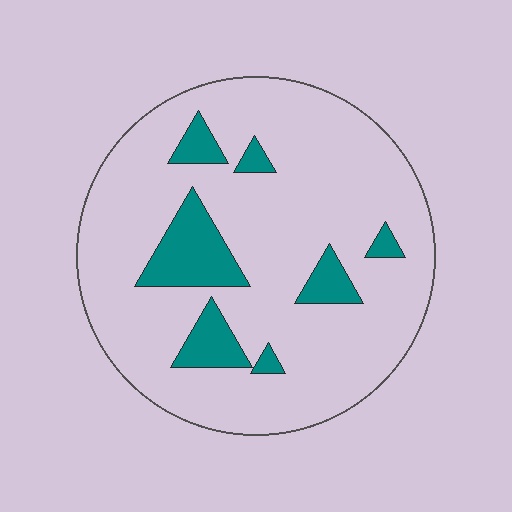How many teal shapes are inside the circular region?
7.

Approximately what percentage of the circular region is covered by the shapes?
Approximately 15%.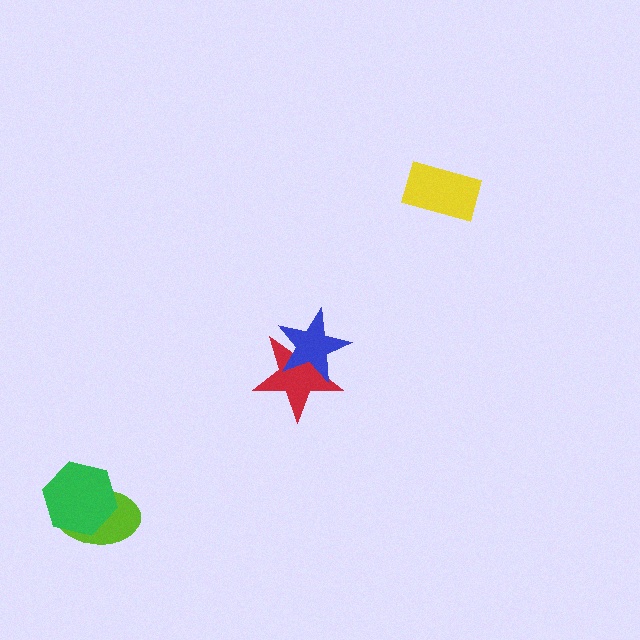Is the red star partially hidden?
Yes, it is partially covered by another shape.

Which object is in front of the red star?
The blue star is in front of the red star.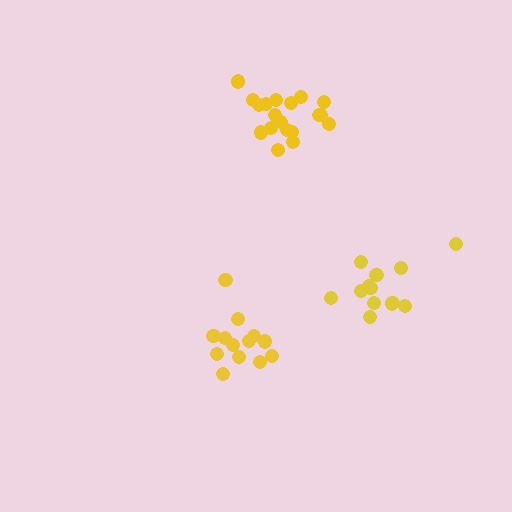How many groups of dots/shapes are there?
There are 3 groups.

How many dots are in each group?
Group 1: 13 dots, Group 2: 13 dots, Group 3: 19 dots (45 total).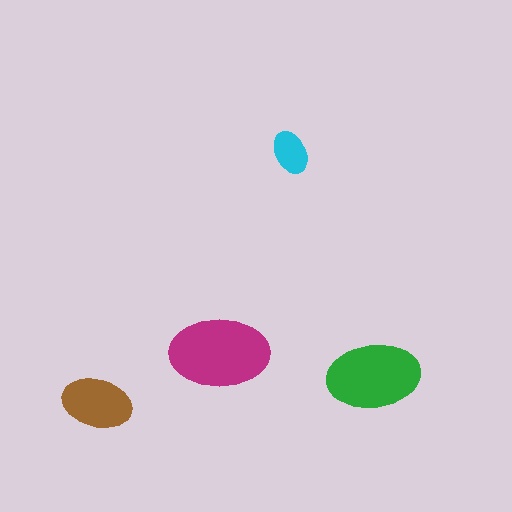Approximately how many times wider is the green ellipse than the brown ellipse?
About 1.5 times wider.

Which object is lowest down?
The brown ellipse is bottommost.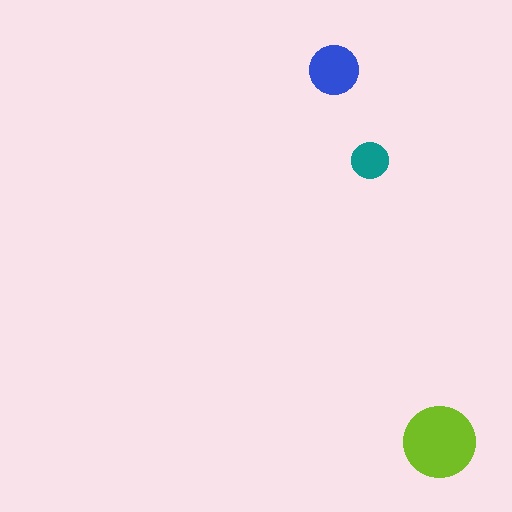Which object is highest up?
The blue circle is topmost.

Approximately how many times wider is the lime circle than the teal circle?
About 2 times wider.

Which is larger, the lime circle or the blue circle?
The lime one.